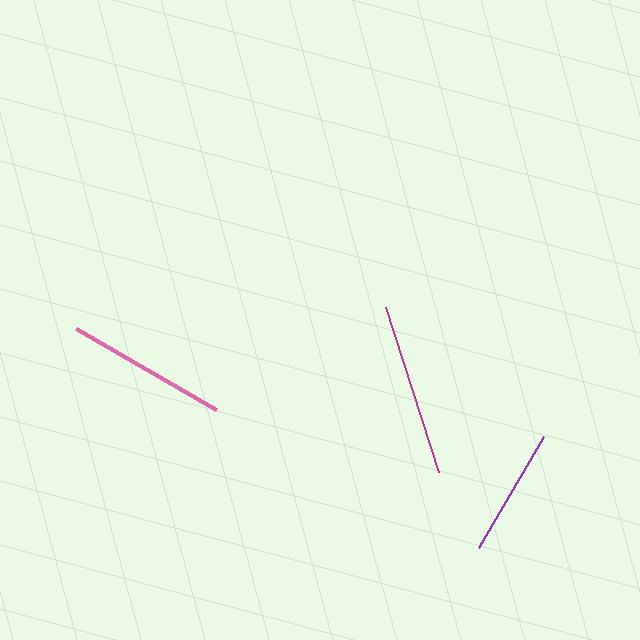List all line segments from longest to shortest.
From longest to shortest: magenta, pink, purple.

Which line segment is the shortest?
The purple line is the shortest at approximately 128 pixels.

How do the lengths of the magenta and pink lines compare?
The magenta and pink lines are approximately the same length.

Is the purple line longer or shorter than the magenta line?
The magenta line is longer than the purple line.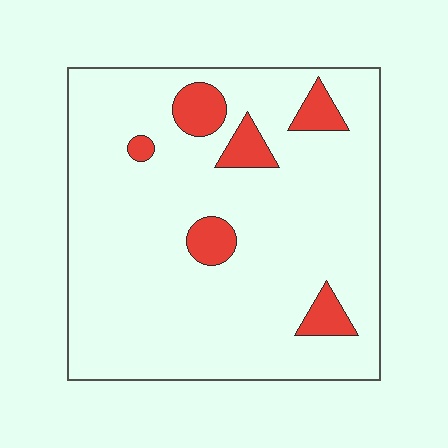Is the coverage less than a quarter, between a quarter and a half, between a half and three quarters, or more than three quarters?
Less than a quarter.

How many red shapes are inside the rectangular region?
6.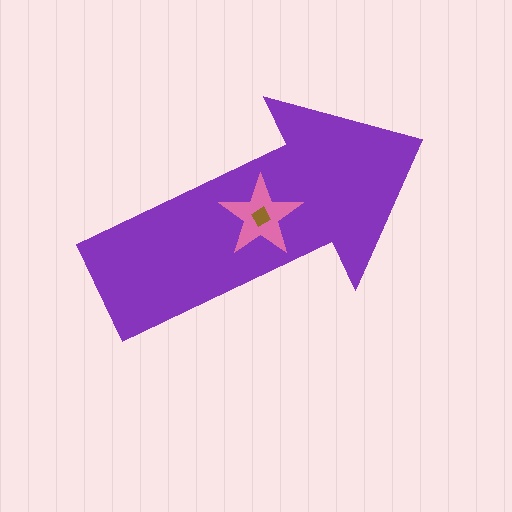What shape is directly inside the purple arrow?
The pink star.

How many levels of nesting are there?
3.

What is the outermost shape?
The purple arrow.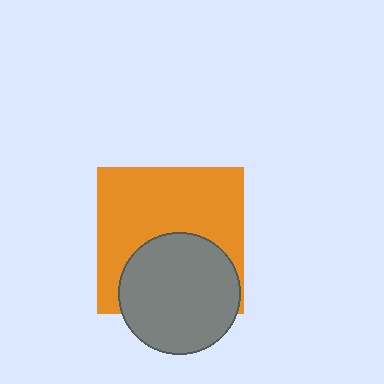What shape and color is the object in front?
The object in front is a gray circle.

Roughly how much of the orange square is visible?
About half of it is visible (roughly 61%).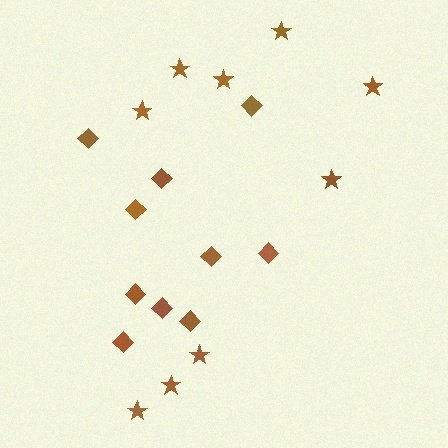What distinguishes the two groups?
There are 2 groups: one group of stars (9) and one group of diamonds (10).